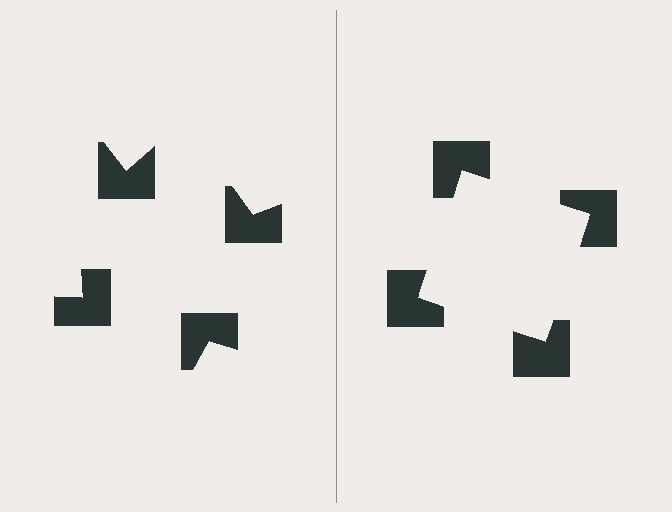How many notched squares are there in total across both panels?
8 — 4 on each side.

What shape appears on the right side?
An illusory square.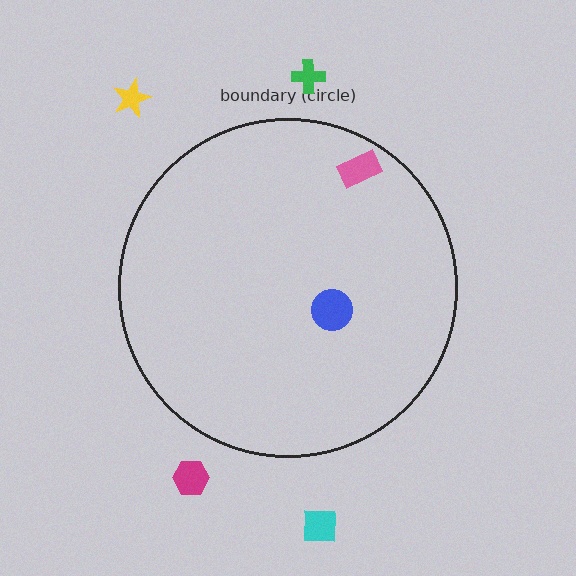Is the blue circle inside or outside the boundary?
Inside.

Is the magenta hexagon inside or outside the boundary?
Outside.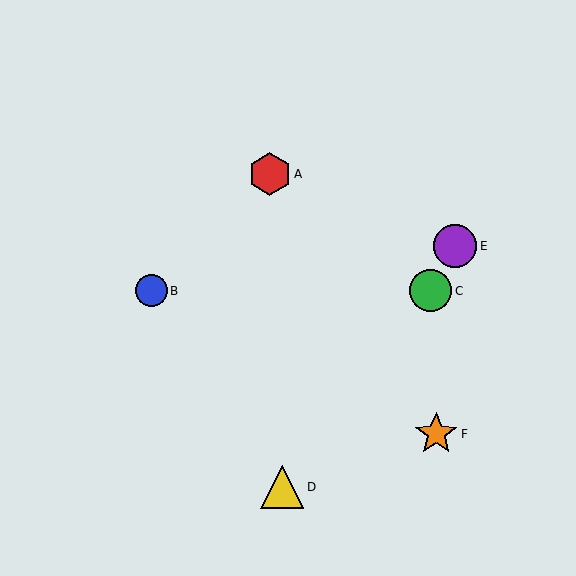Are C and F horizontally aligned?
No, C is at y≈291 and F is at y≈434.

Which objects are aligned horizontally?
Objects B, C are aligned horizontally.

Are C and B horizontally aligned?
Yes, both are at y≈291.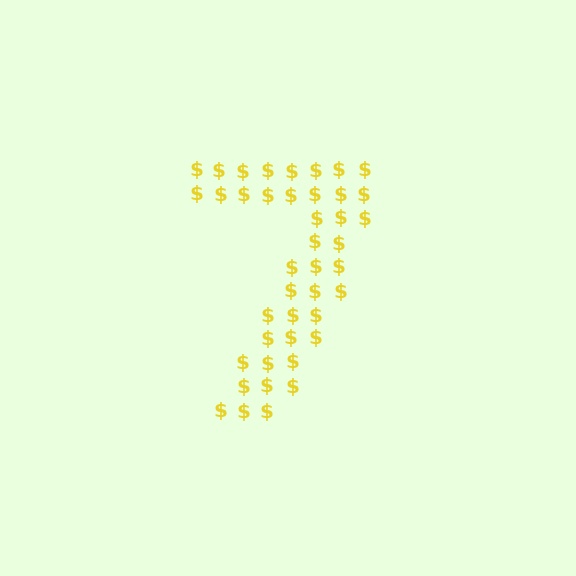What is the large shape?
The large shape is the digit 7.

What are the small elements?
The small elements are dollar signs.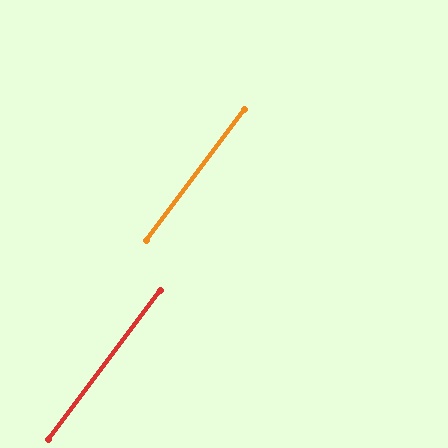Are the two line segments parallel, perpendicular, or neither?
Parallel — their directions differ by only 0.1°.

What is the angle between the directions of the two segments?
Approximately 0 degrees.